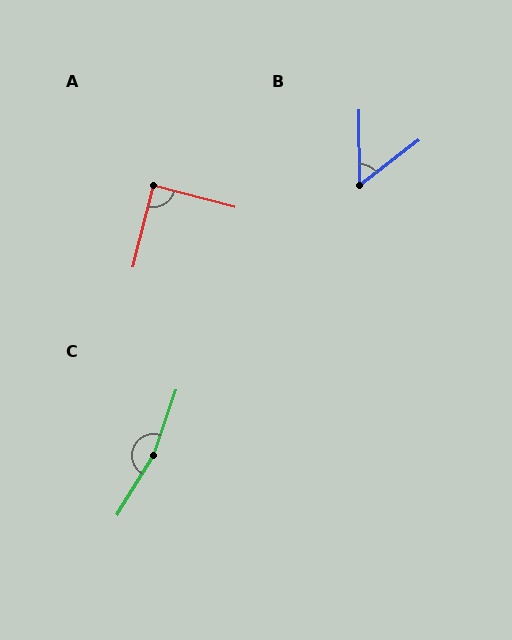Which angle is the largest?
C, at approximately 168 degrees.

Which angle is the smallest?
B, at approximately 53 degrees.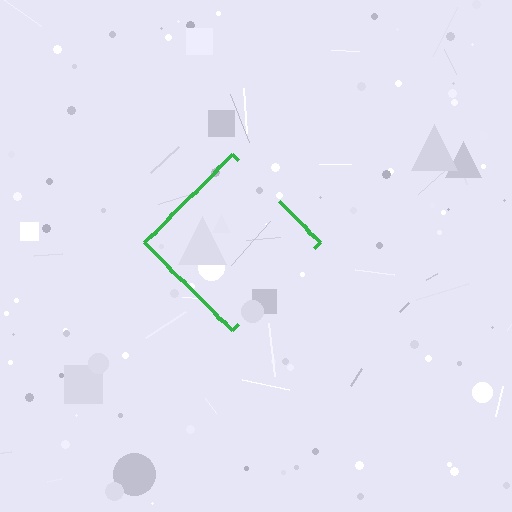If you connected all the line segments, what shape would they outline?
They would outline a diamond.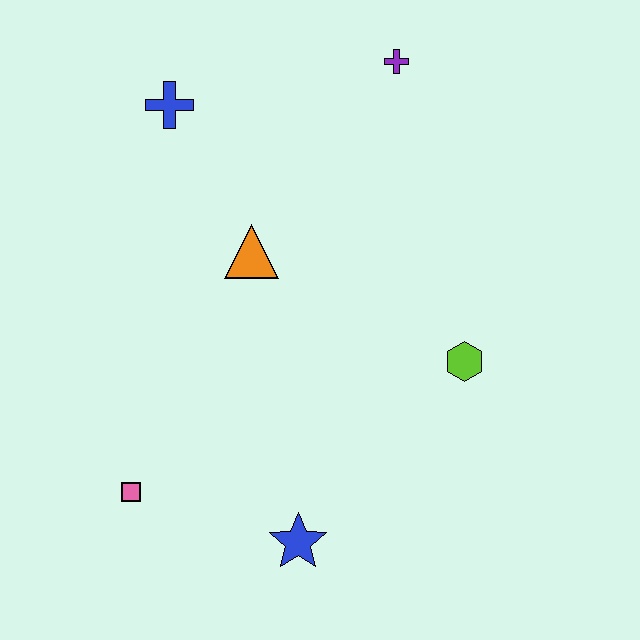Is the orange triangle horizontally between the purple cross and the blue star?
No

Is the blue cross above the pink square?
Yes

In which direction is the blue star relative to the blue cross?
The blue star is below the blue cross.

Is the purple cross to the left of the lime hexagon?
Yes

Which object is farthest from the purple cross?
The pink square is farthest from the purple cross.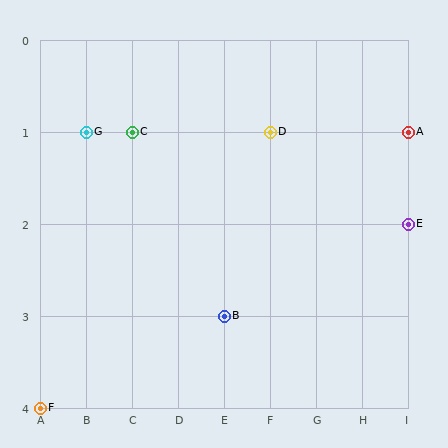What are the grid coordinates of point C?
Point C is at grid coordinates (C, 1).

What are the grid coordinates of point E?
Point E is at grid coordinates (I, 2).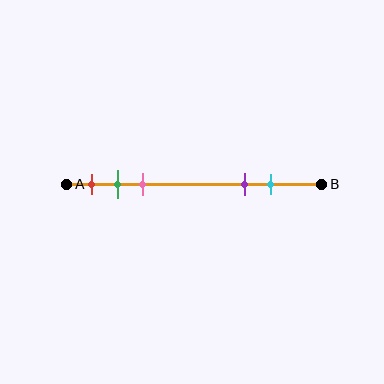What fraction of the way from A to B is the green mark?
The green mark is approximately 20% (0.2) of the way from A to B.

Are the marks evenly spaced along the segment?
No, the marks are not evenly spaced.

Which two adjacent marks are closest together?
The green and pink marks are the closest adjacent pair.